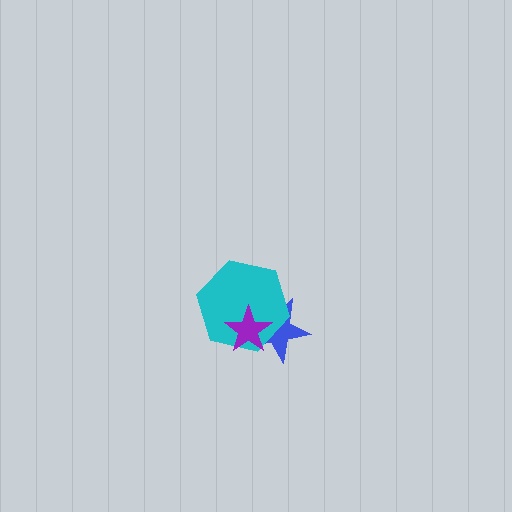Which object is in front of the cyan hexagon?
The purple star is in front of the cyan hexagon.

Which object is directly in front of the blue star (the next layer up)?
The cyan hexagon is directly in front of the blue star.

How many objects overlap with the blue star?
2 objects overlap with the blue star.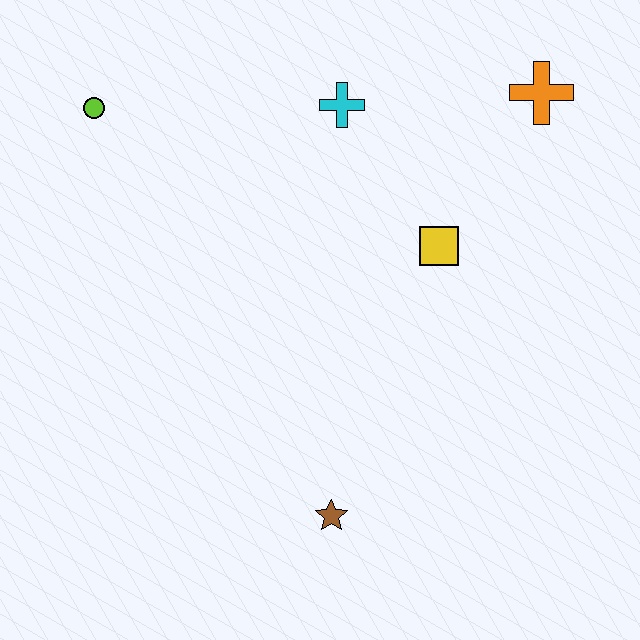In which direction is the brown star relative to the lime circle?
The brown star is below the lime circle.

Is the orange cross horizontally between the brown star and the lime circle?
No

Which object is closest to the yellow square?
The cyan cross is closest to the yellow square.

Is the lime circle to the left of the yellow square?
Yes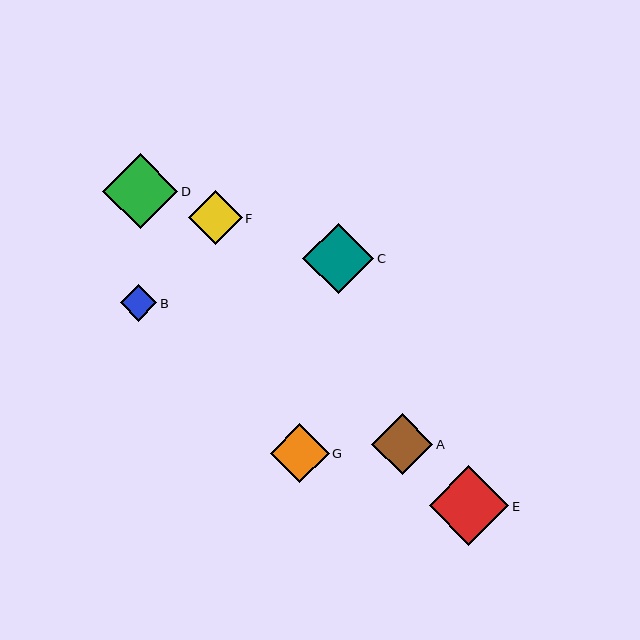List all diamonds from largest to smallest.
From largest to smallest: E, D, C, A, G, F, B.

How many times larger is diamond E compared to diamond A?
Diamond E is approximately 1.3 times the size of diamond A.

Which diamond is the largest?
Diamond E is the largest with a size of approximately 80 pixels.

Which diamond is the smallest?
Diamond B is the smallest with a size of approximately 37 pixels.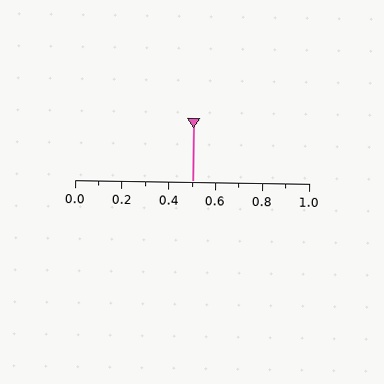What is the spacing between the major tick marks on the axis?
The major ticks are spaced 0.2 apart.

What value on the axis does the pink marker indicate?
The marker indicates approximately 0.5.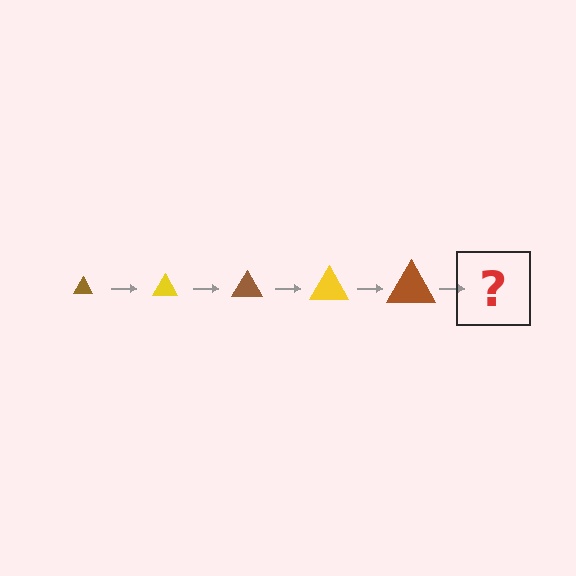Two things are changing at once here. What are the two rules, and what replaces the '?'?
The two rules are that the triangle grows larger each step and the color cycles through brown and yellow. The '?' should be a yellow triangle, larger than the previous one.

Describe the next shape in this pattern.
It should be a yellow triangle, larger than the previous one.